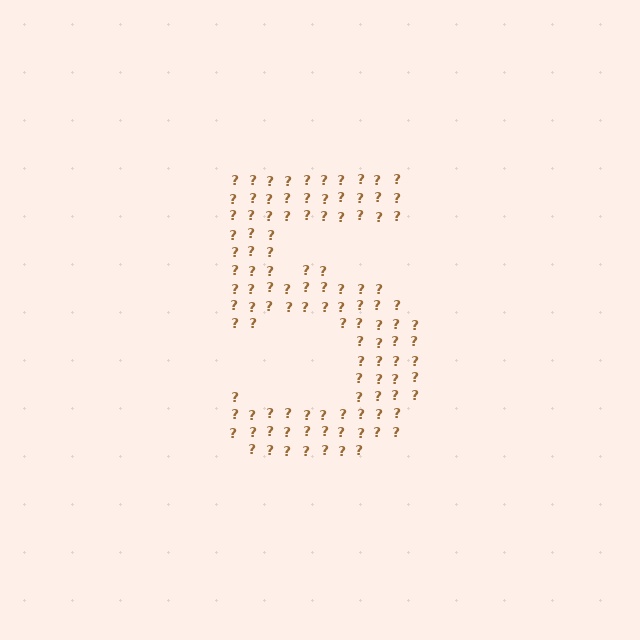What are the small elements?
The small elements are question marks.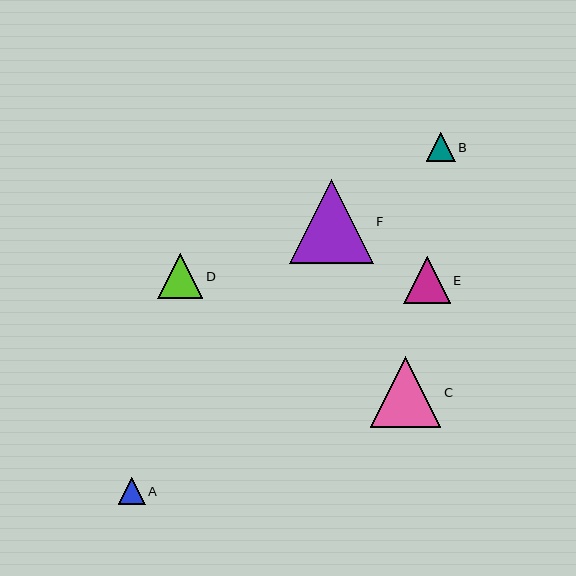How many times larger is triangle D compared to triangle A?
Triangle D is approximately 1.7 times the size of triangle A.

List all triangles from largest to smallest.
From largest to smallest: F, C, E, D, B, A.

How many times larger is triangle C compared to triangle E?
Triangle C is approximately 1.5 times the size of triangle E.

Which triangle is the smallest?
Triangle A is the smallest with a size of approximately 27 pixels.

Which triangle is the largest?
Triangle F is the largest with a size of approximately 83 pixels.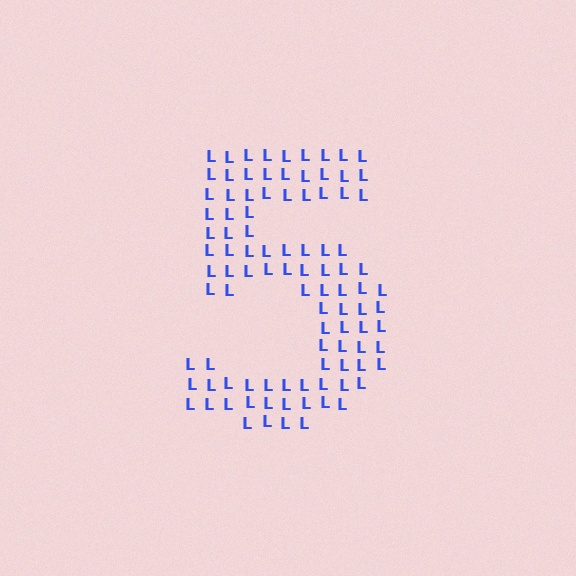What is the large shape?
The large shape is the digit 5.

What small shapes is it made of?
It is made of small letter L's.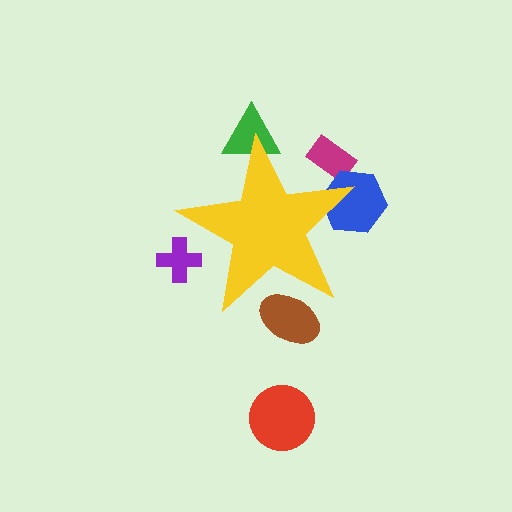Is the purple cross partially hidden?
Yes, the purple cross is partially hidden behind the yellow star.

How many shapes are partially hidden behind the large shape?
5 shapes are partially hidden.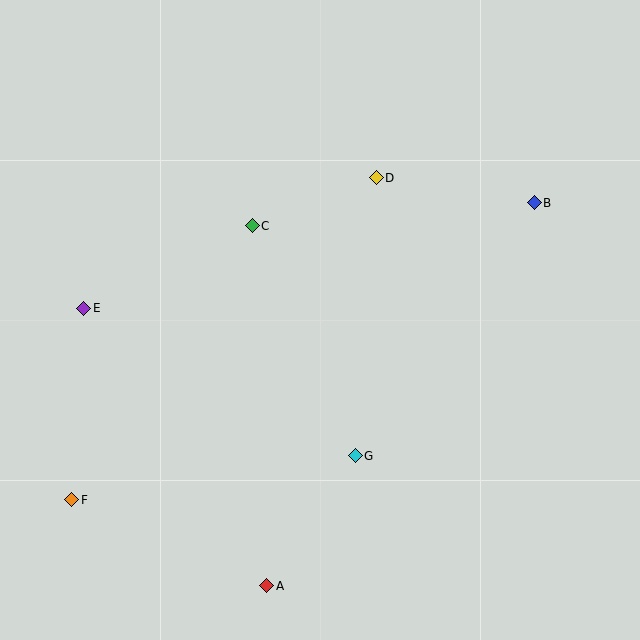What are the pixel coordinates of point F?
Point F is at (72, 500).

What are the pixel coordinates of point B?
Point B is at (534, 203).